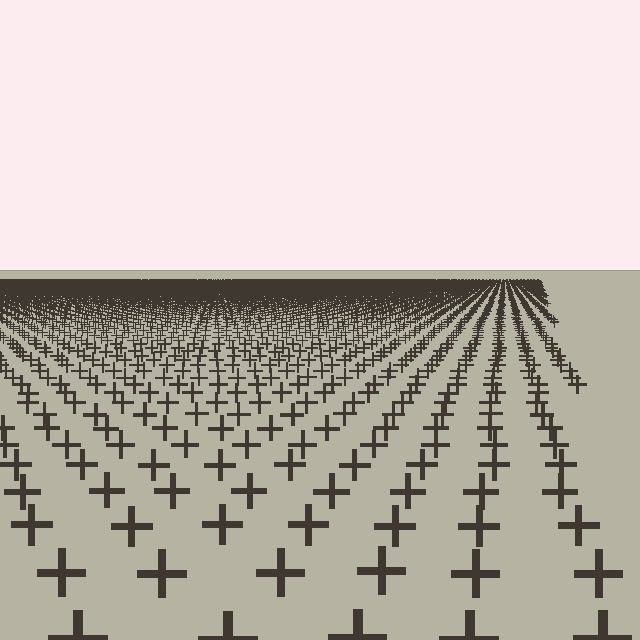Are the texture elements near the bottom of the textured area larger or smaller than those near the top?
Larger. Near the bottom, elements are closer to the viewer and appear at a bigger on-screen size.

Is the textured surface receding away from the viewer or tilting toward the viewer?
The surface is receding away from the viewer. Texture elements get smaller and denser toward the top.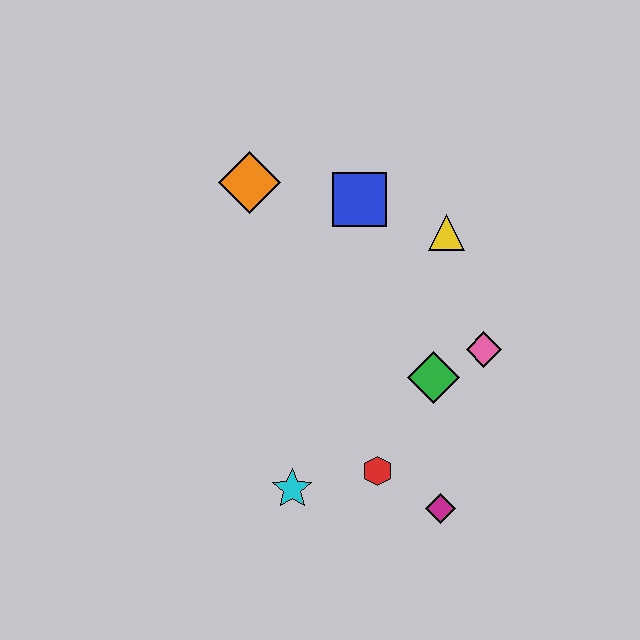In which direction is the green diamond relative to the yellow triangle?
The green diamond is below the yellow triangle.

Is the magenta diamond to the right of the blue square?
Yes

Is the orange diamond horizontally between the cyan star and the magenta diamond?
No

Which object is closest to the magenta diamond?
The red hexagon is closest to the magenta diamond.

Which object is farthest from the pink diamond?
The orange diamond is farthest from the pink diamond.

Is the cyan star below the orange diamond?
Yes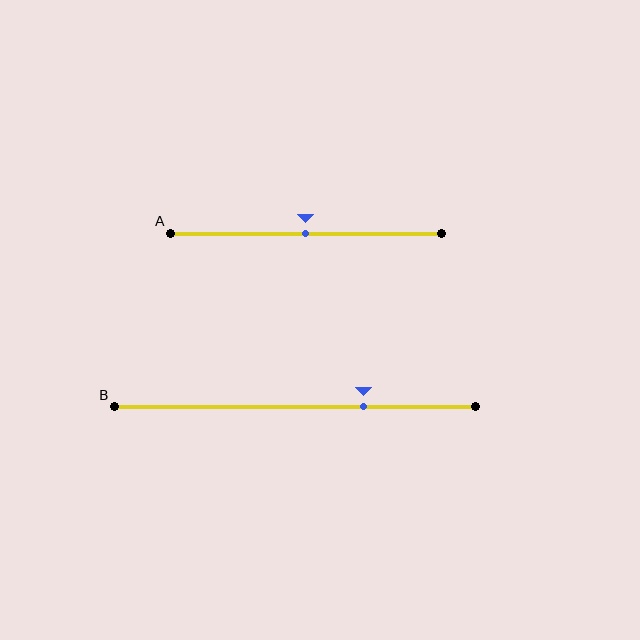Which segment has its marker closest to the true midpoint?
Segment A has its marker closest to the true midpoint.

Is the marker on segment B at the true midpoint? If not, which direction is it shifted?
No, the marker on segment B is shifted to the right by about 19% of the segment length.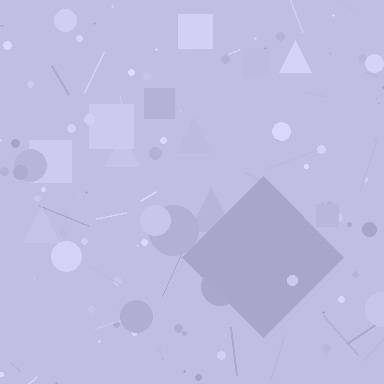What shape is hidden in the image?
A diamond is hidden in the image.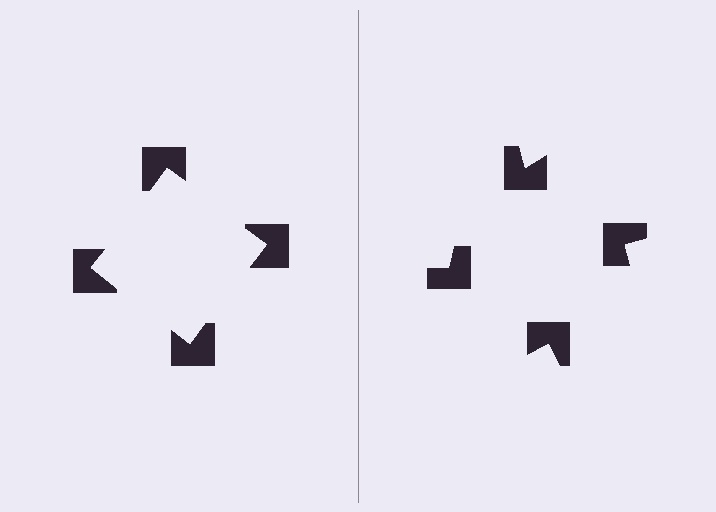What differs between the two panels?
The notched squares are positioned identically on both sides; only the wedge orientations differ. On the left they align to a square; on the right they are misaligned.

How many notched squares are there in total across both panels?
8 — 4 on each side.